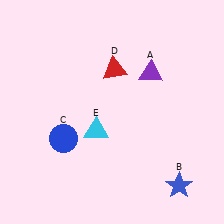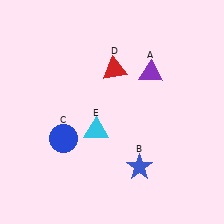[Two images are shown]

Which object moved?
The blue star (B) moved left.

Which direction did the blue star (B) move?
The blue star (B) moved left.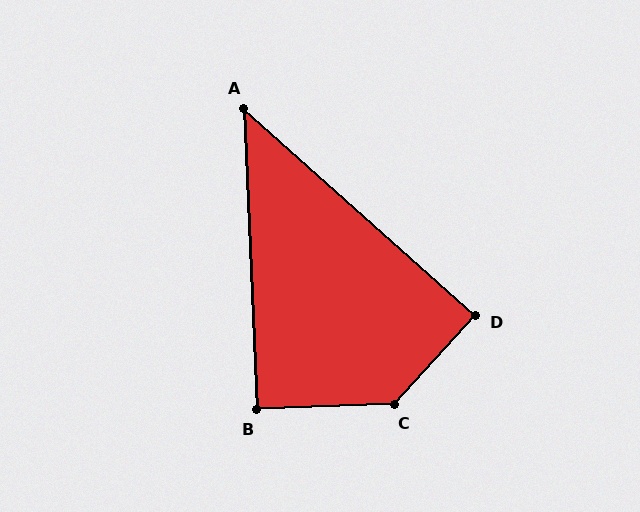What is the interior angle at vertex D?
Approximately 90 degrees (approximately right).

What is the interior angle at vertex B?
Approximately 90 degrees (approximately right).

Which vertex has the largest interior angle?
C, at approximately 134 degrees.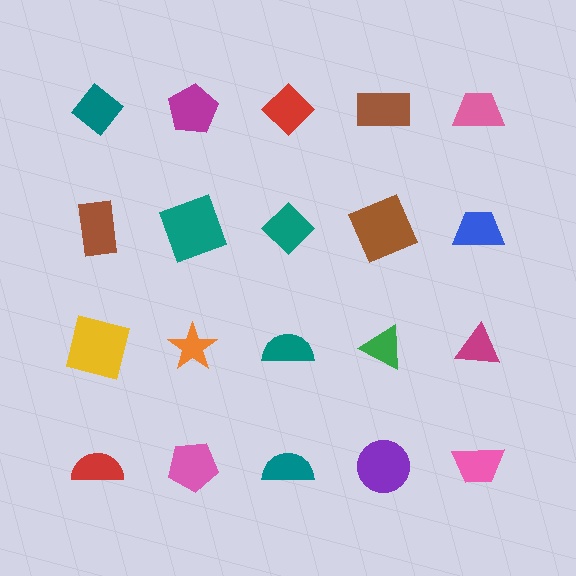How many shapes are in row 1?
5 shapes.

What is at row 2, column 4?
A brown square.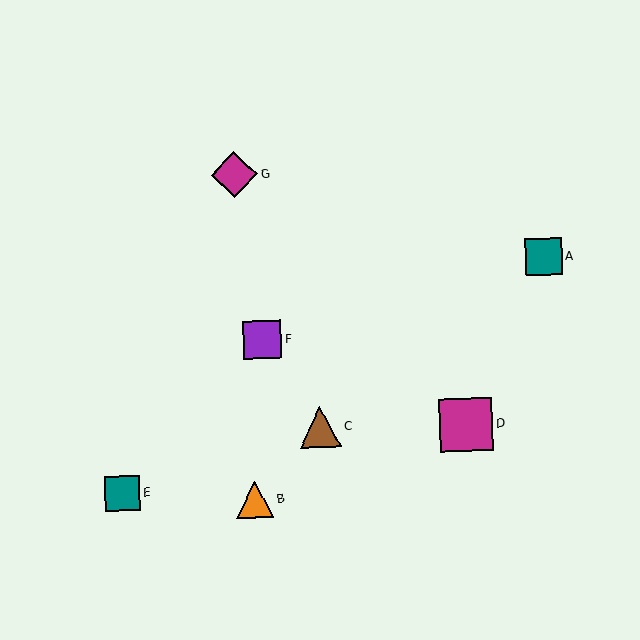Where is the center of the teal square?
The center of the teal square is at (122, 493).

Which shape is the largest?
The magenta square (labeled D) is the largest.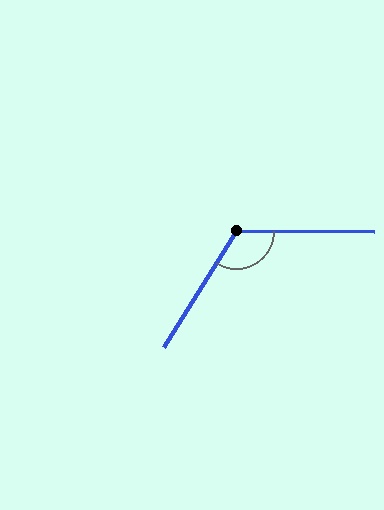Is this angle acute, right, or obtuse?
It is obtuse.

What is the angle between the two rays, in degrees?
Approximately 122 degrees.